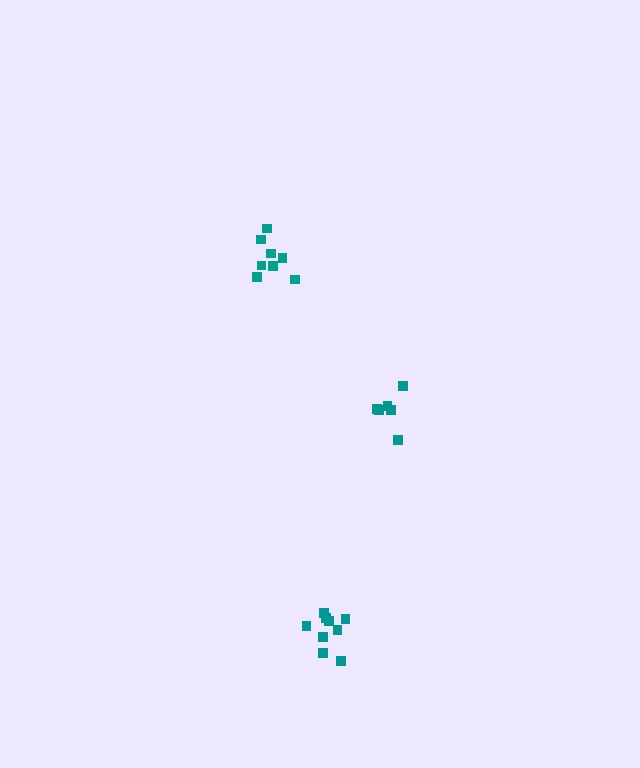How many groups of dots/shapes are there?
There are 3 groups.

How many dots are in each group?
Group 1: 9 dots, Group 2: 6 dots, Group 3: 8 dots (23 total).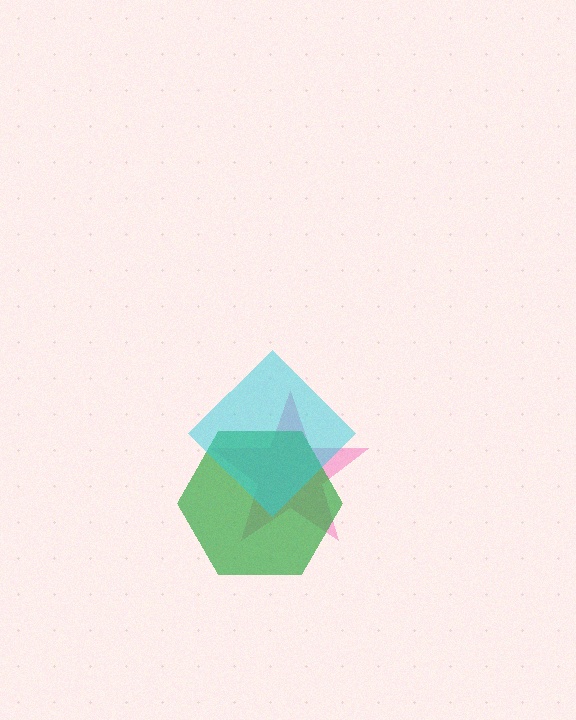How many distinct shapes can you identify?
There are 3 distinct shapes: a pink star, a green hexagon, a cyan diamond.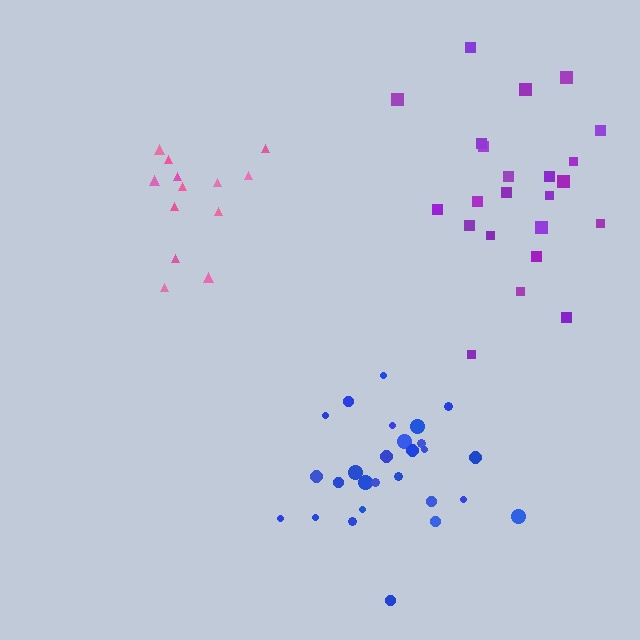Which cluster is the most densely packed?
Blue.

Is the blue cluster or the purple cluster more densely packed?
Blue.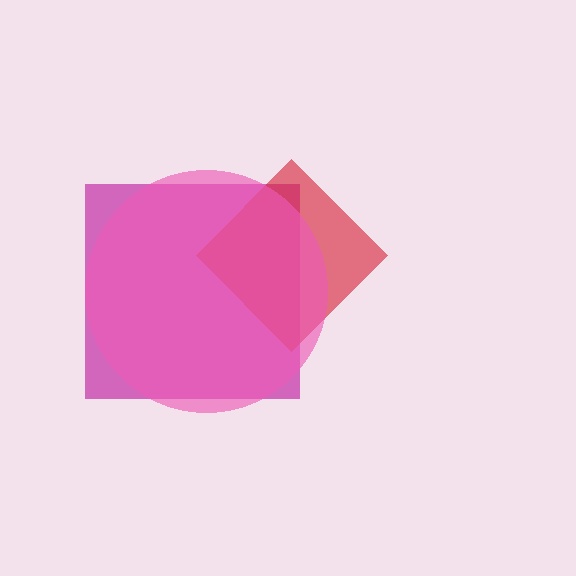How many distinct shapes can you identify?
There are 3 distinct shapes: a magenta square, a red diamond, a pink circle.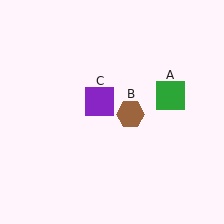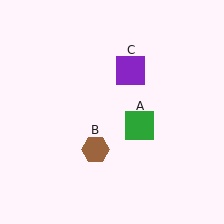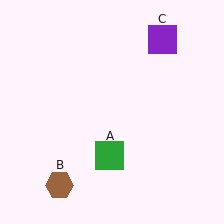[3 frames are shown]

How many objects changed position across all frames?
3 objects changed position: green square (object A), brown hexagon (object B), purple square (object C).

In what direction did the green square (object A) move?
The green square (object A) moved down and to the left.